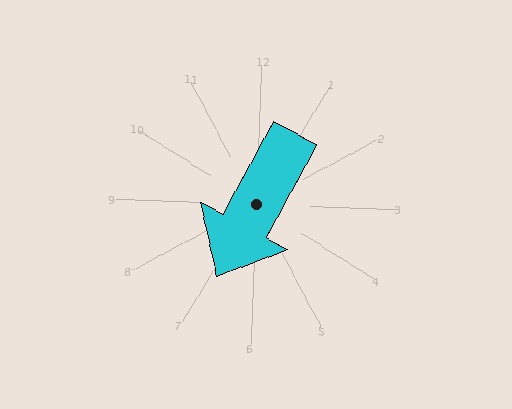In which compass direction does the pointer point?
Southwest.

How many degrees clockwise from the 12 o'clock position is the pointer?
Approximately 206 degrees.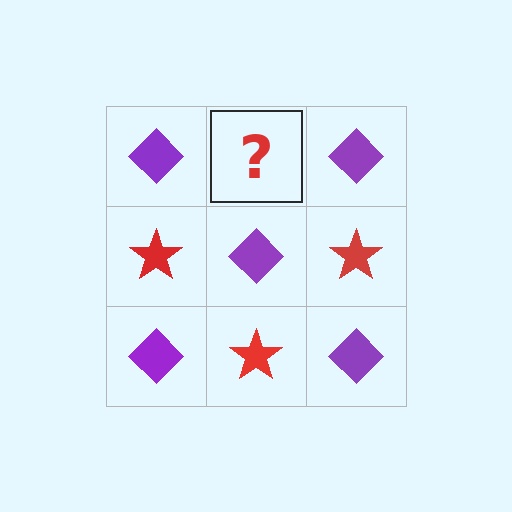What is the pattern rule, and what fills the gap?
The rule is that it alternates purple diamond and red star in a checkerboard pattern. The gap should be filled with a red star.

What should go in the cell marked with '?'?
The missing cell should contain a red star.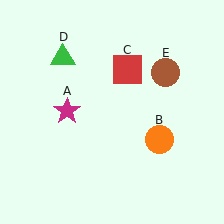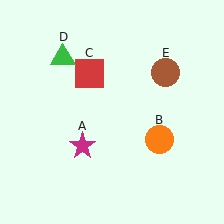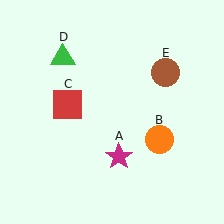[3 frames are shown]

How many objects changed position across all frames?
2 objects changed position: magenta star (object A), red square (object C).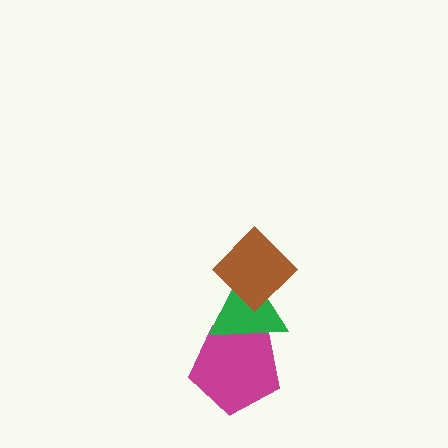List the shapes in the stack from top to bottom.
From top to bottom: the brown diamond, the green triangle, the magenta pentagon.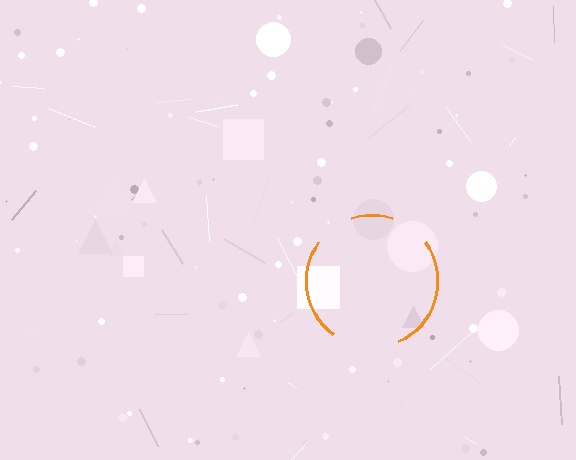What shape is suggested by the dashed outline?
The dashed outline suggests a circle.